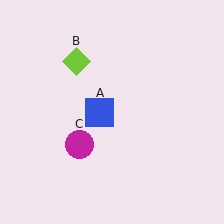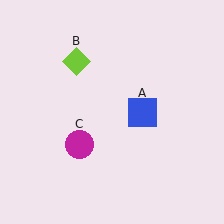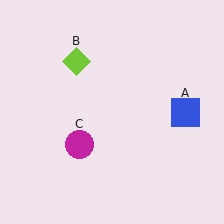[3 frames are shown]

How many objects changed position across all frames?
1 object changed position: blue square (object A).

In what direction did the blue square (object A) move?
The blue square (object A) moved right.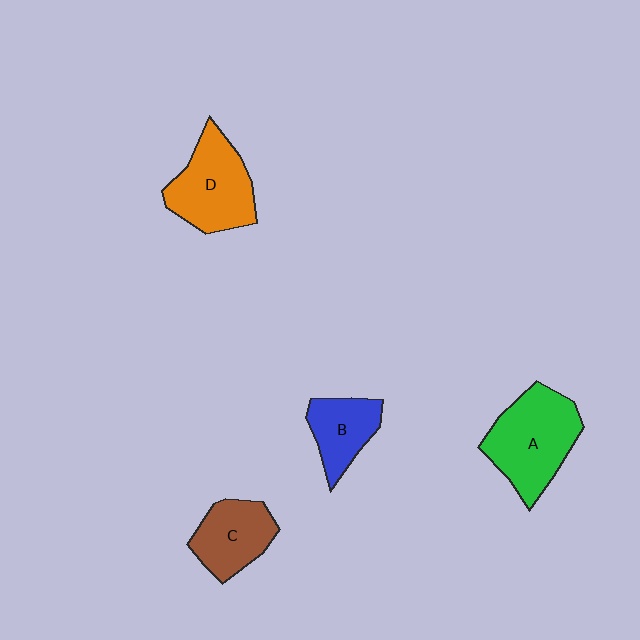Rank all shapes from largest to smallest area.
From largest to smallest: A (green), D (orange), C (brown), B (blue).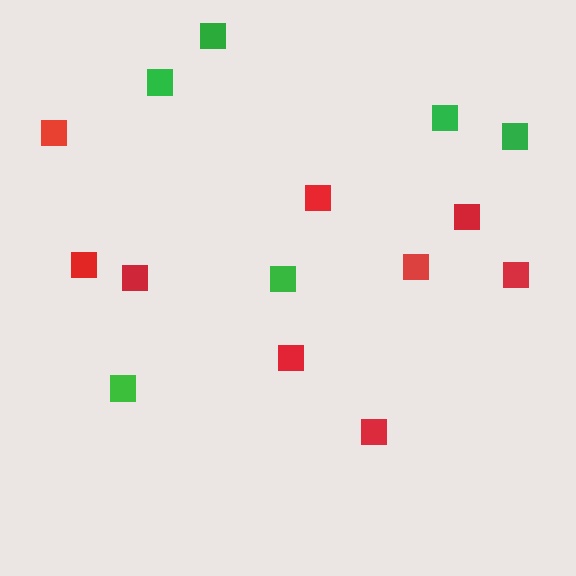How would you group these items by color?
There are 2 groups: one group of red squares (9) and one group of green squares (6).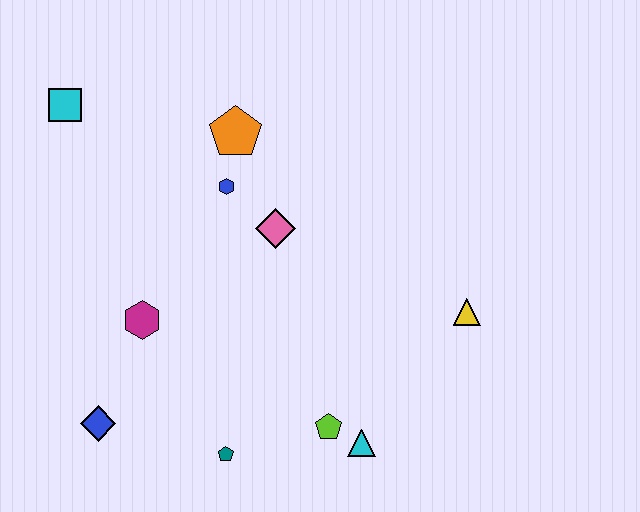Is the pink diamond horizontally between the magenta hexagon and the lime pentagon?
Yes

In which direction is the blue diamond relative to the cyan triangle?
The blue diamond is to the left of the cyan triangle.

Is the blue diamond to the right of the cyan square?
Yes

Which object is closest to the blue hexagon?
The orange pentagon is closest to the blue hexagon.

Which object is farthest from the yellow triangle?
The cyan square is farthest from the yellow triangle.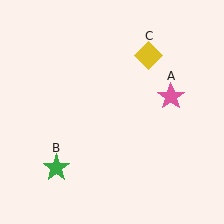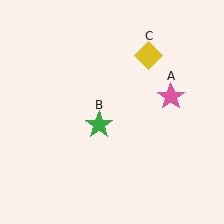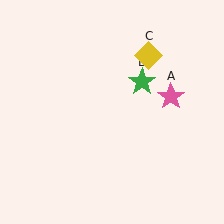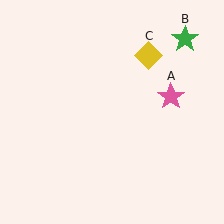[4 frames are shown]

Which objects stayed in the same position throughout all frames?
Pink star (object A) and yellow diamond (object C) remained stationary.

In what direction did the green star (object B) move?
The green star (object B) moved up and to the right.